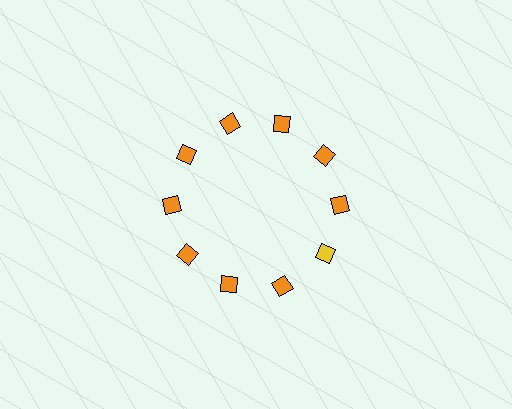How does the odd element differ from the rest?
It has a different color: yellow instead of orange.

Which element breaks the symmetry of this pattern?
The yellow diamond at roughly the 4 o'clock position breaks the symmetry. All other shapes are orange diamonds.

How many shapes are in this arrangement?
There are 10 shapes arranged in a ring pattern.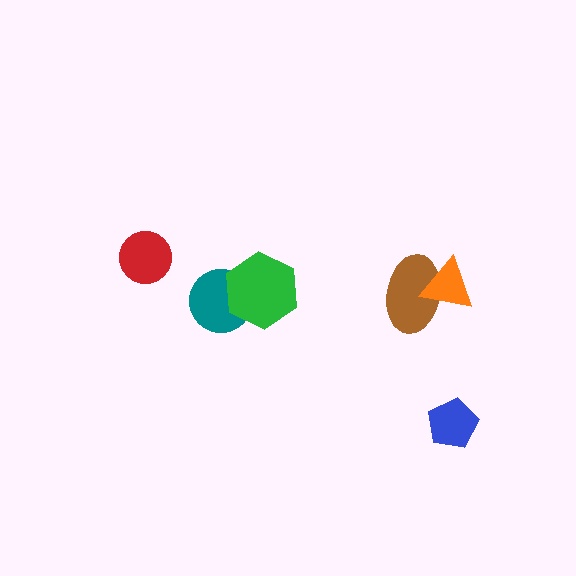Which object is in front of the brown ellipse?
The orange triangle is in front of the brown ellipse.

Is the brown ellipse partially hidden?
Yes, it is partially covered by another shape.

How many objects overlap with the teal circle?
1 object overlaps with the teal circle.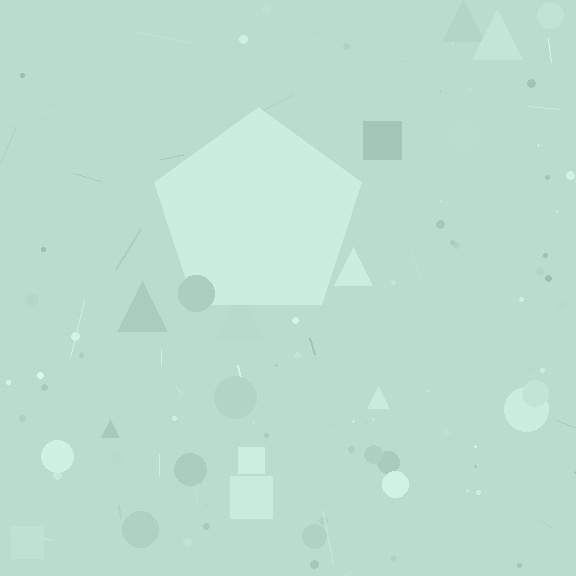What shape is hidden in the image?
A pentagon is hidden in the image.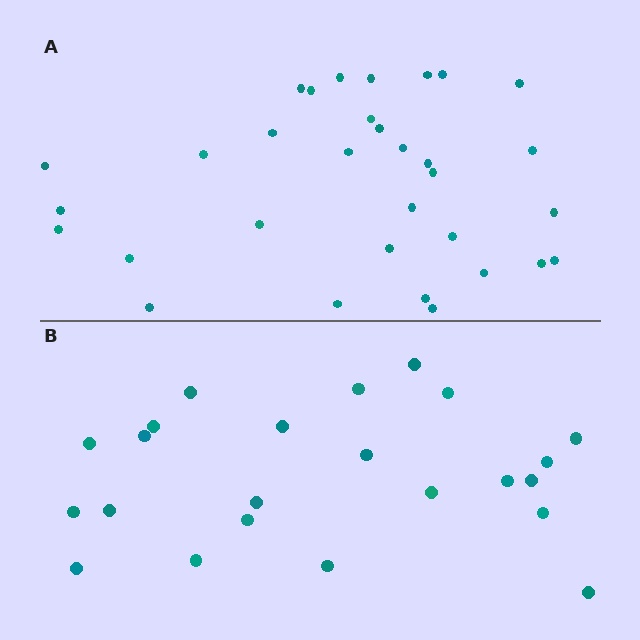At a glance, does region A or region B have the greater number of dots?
Region A (the top region) has more dots.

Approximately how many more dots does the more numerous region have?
Region A has roughly 8 or so more dots than region B.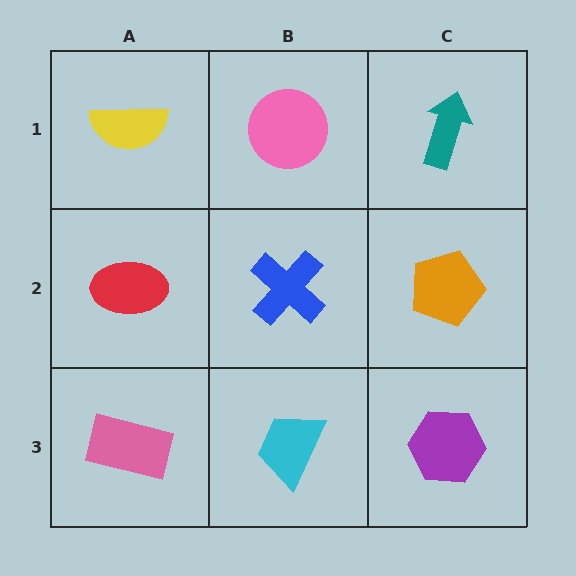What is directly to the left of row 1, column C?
A pink circle.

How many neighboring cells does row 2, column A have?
3.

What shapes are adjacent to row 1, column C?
An orange pentagon (row 2, column C), a pink circle (row 1, column B).